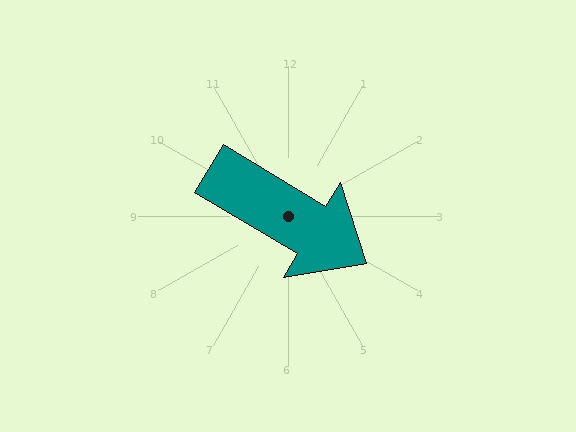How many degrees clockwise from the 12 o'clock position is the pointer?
Approximately 121 degrees.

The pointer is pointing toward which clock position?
Roughly 4 o'clock.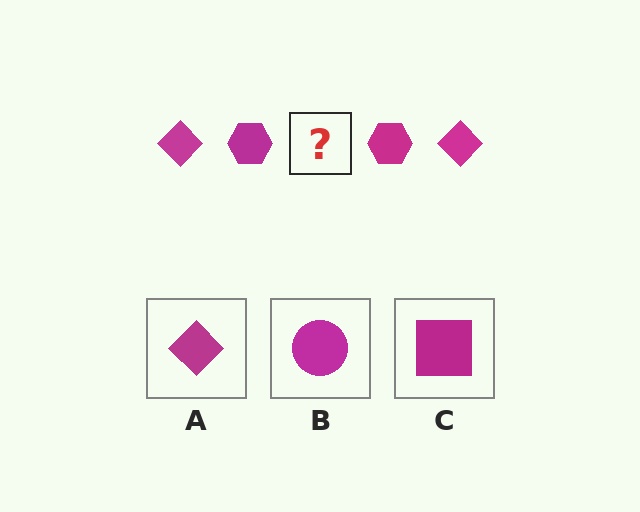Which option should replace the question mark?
Option A.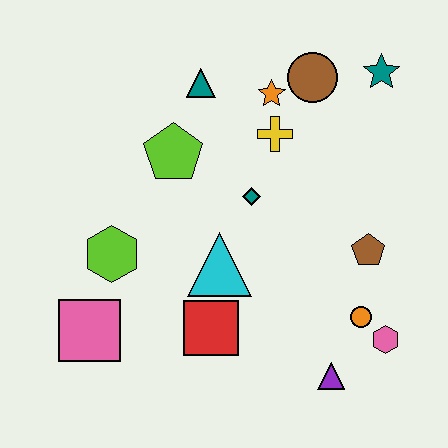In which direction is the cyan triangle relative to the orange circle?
The cyan triangle is to the left of the orange circle.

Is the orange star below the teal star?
Yes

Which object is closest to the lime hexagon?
The pink square is closest to the lime hexagon.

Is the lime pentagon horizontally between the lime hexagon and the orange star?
Yes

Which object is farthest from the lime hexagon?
The teal star is farthest from the lime hexagon.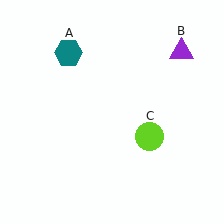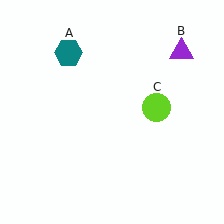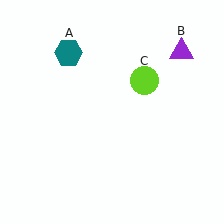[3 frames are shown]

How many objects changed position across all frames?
1 object changed position: lime circle (object C).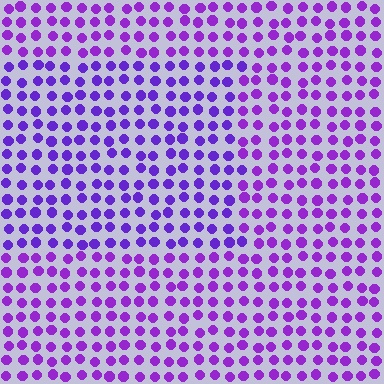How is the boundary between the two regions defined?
The boundary is defined purely by a slight shift in hue (about 18 degrees). Spacing, size, and orientation are identical on both sides.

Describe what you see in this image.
The image is filled with small purple elements in a uniform arrangement. A rectangle-shaped region is visible where the elements are tinted to a slightly different hue, forming a subtle color boundary.